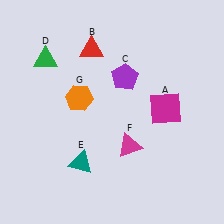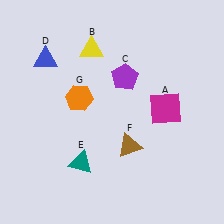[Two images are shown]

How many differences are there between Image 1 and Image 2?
There are 3 differences between the two images.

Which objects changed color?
B changed from red to yellow. D changed from green to blue. F changed from magenta to brown.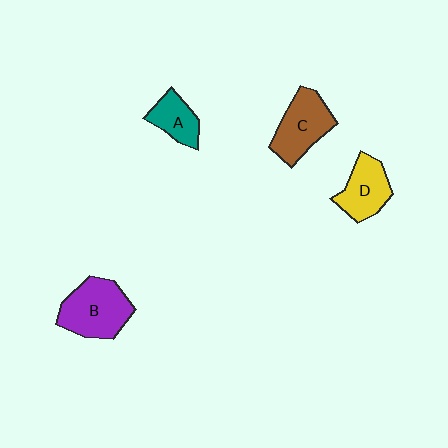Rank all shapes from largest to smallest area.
From largest to smallest: B (purple), C (brown), D (yellow), A (teal).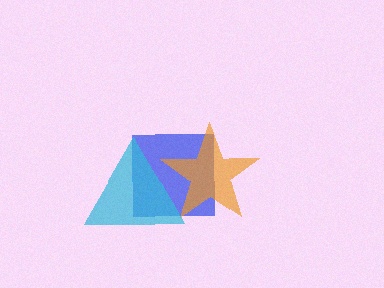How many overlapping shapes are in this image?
There are 3 overlapping shapes in the image.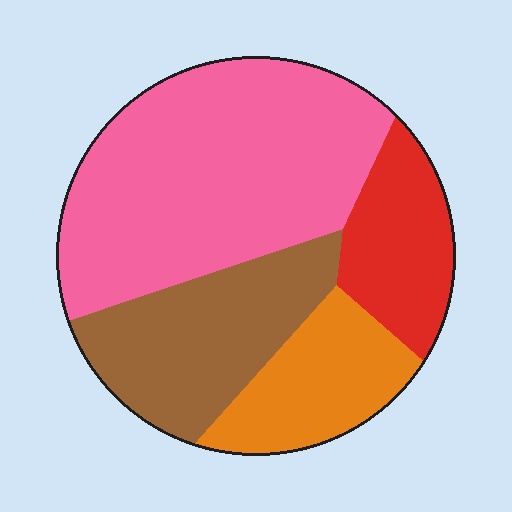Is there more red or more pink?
Pink.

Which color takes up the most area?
Pink, at roughly 45%.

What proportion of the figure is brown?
Brown covers roughly 25% of the figure.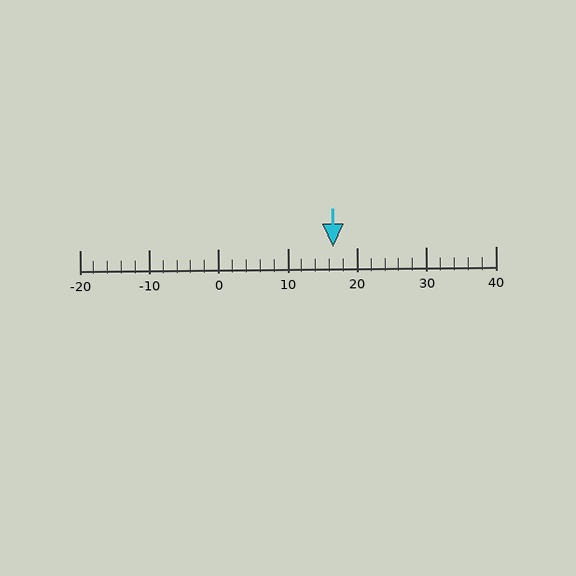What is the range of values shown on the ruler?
The ruler shows values from -20 to 40.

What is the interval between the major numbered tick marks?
The major tick marks are spaced 10 units apart.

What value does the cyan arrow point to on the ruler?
The cyan arrow points to approximately 17.